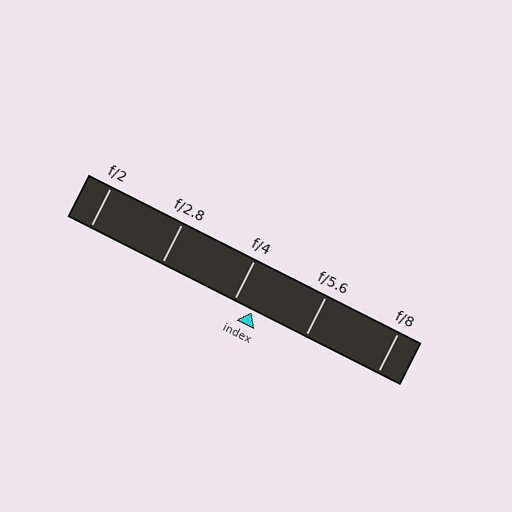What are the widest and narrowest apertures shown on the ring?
The widest aperture shown is f/2 and the narrowest is f/8.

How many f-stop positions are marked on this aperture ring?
There are 5 f-stop positions marked.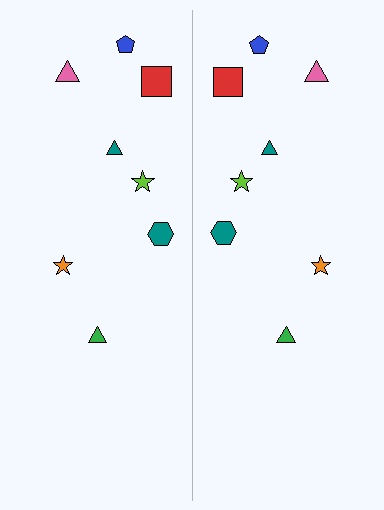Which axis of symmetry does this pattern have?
The pattern has a vertical axis of symmetry running through the center of the image.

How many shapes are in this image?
There are 16 shapes in this image.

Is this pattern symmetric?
Yes, this pattern has bilateral (reflection) symmetry.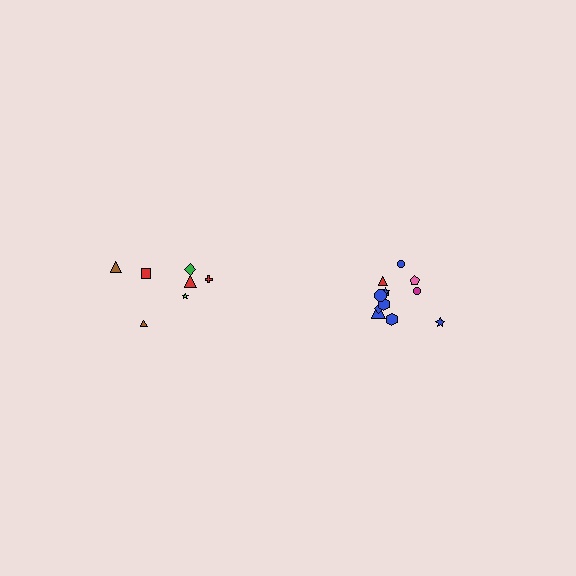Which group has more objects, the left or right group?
The right group.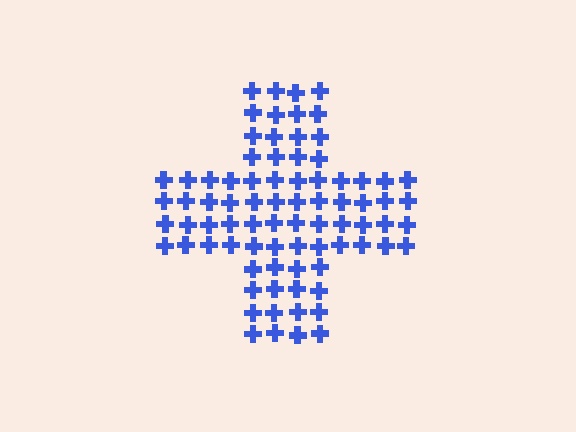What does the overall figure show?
The overall figure shows a cross.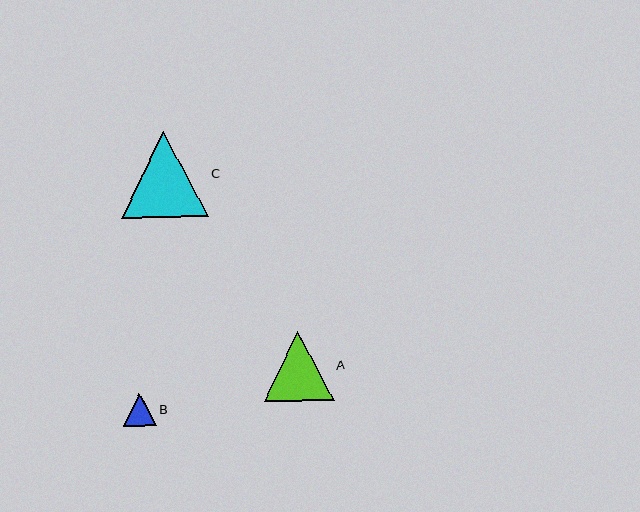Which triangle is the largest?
Triangle C is the largest with a size of approximately 87 pixels.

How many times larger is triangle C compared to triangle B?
Triangle C is approximately 2.6 times the size of triangle B.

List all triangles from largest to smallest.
From largest to smallest: C, A, B.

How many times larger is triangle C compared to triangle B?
Triangle C is approximately 2.6 times the size of triangle B.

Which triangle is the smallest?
Triangle B is the smallest with a size of approximately 33 pixels.